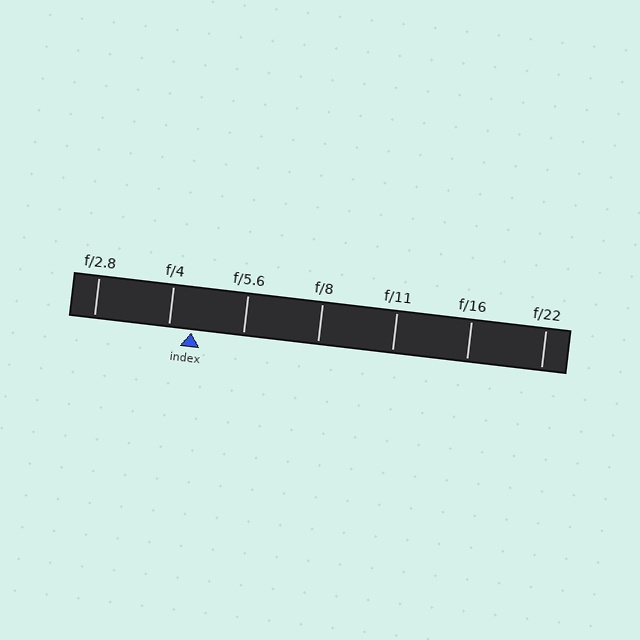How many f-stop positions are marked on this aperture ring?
There are 7 f-stop positions marked.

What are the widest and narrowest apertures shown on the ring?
The widest aperture shown is f/2.8 and the narrowest is f/22.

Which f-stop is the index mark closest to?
The index mark is closest to f/4.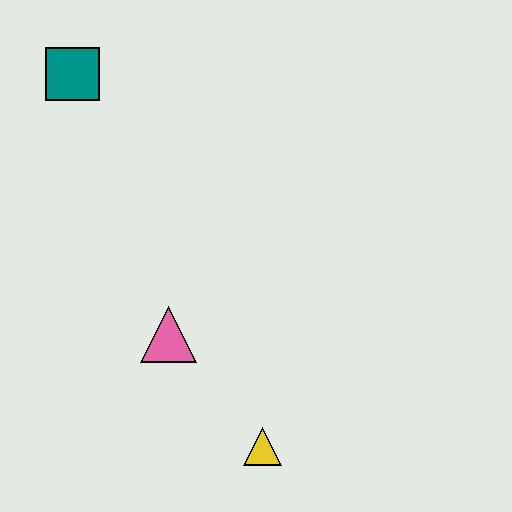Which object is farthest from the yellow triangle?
The teal square is farthest from the yellow triangle.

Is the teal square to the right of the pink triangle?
No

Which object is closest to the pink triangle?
The yellow triangle is closest to the pink triangle.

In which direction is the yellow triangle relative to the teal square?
The yellow triangle is below the teal square.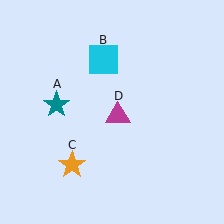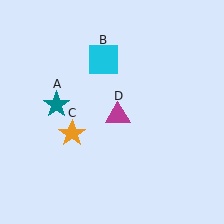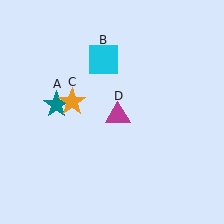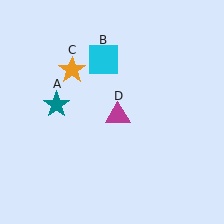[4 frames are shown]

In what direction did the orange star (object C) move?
The orange star (object C) moved up.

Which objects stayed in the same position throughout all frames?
Teal star (object A) and cyan square (object B) and magenta triangle (object D) remained stationary.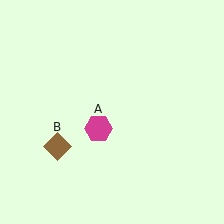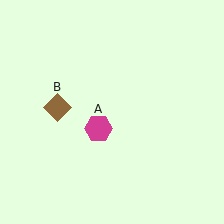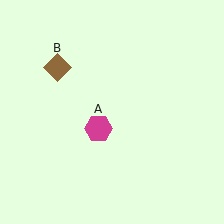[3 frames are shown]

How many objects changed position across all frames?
1 object changed position: brown diamond (object B).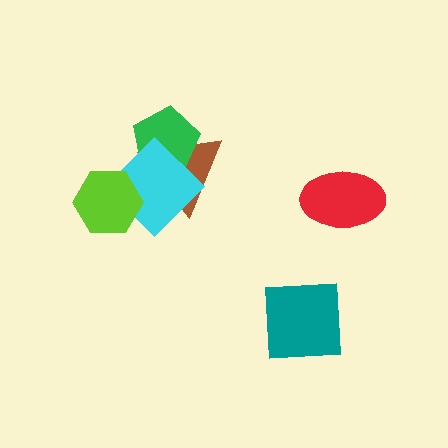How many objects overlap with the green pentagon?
2 objects overlap with the green pentagon.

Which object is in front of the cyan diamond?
The lime hexagon is in front of the cyan diamond.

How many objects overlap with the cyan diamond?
3 objects overlap with the cyan diamond.